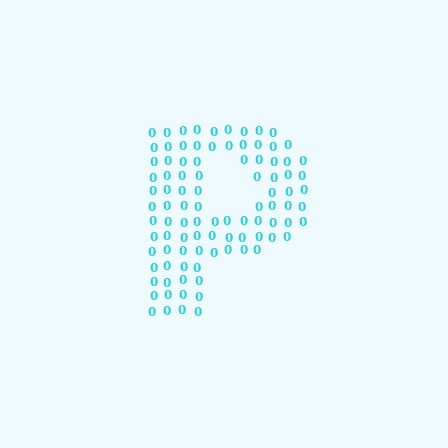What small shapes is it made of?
It is made of small digit 0's.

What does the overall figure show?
The overall figure shows the letter P.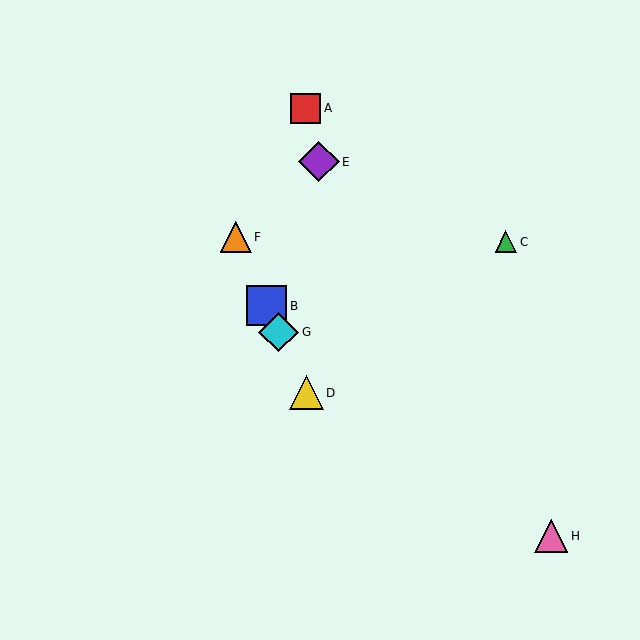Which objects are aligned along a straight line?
Objects B, D, F, G are aligned along a straight line.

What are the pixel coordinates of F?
Object F is at (236, 237).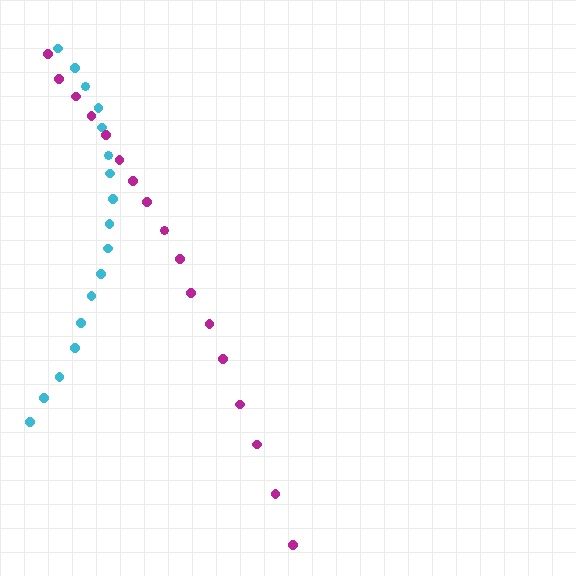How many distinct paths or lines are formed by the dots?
There are 2 distinct paths.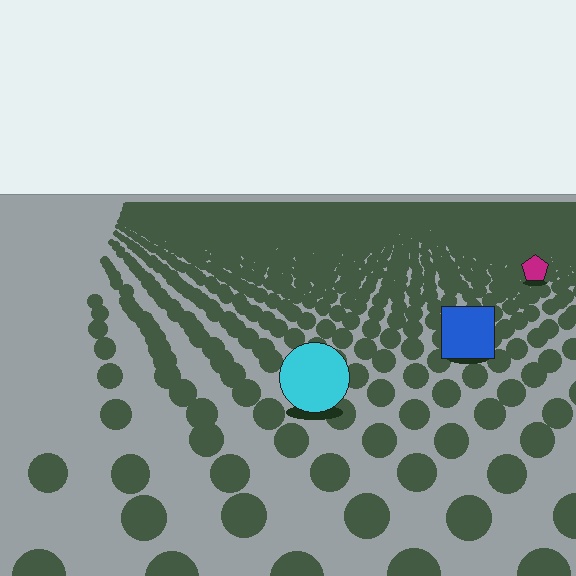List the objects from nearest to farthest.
From nearest to farthest: the cyan circle, the blue square, the magenta pentagon.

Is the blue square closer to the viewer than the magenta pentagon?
Yes. The blue square is closer — you can tell from the texture gradient: the ground texture is coarser near it.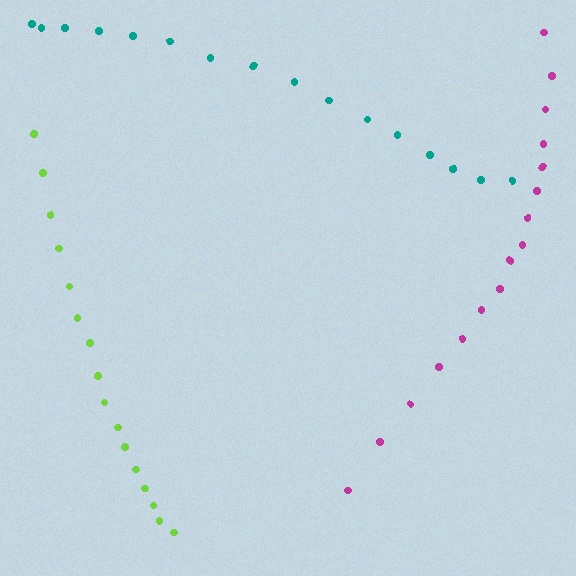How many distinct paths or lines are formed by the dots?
There are 3 distinct paths.